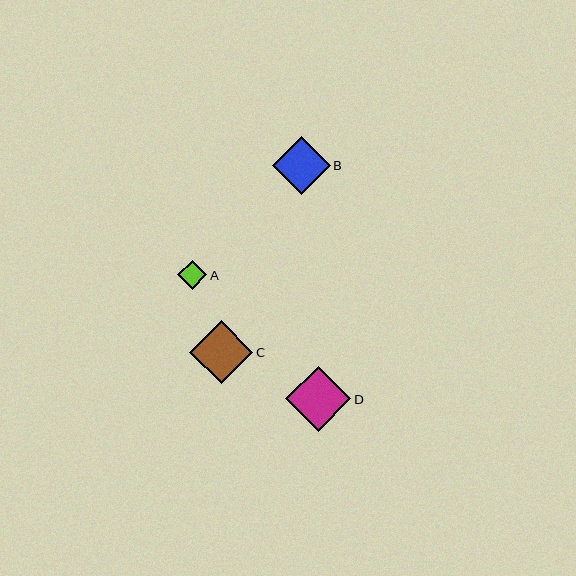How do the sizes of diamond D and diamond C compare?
Diamond D and diamond C are approximately the same size.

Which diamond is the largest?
Diamond D is the largest with a size of approximately 65 pixels.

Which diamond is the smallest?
Diamond A is the smallest with a size of approximately 29 pixels.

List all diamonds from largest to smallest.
From largest to smallest: D, C, B, A.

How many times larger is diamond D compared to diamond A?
Diamond D is approximately 2.2 times the size of diamond A.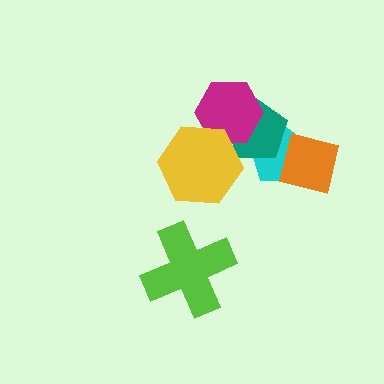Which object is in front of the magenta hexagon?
The yellow hexagon is in front of the magenta hexagon.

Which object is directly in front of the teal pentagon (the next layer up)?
The magenta hexagon is directly in front of the teal pentagon.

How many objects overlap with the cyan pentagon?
2 objects overlap with the cyan pentagon.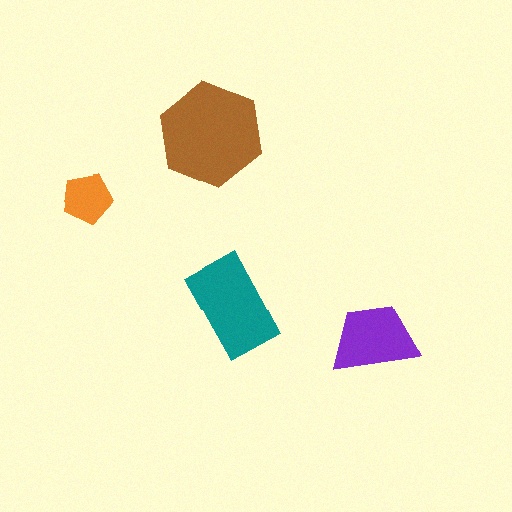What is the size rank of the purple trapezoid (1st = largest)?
3rd.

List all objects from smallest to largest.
The orange pentagon, the purple trapezoid, the teal rectangle, the brown hexagon.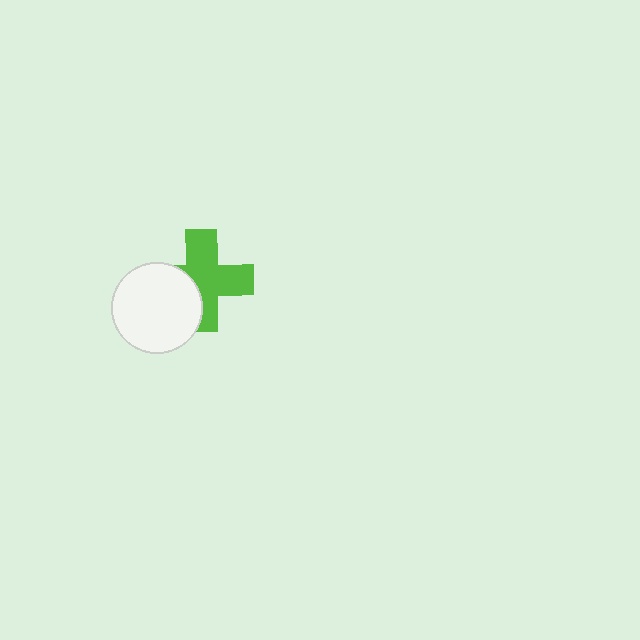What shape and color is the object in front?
The object in front is a white circle.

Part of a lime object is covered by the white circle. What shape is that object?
It is a cross.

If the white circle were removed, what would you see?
You would see the complete lime cross.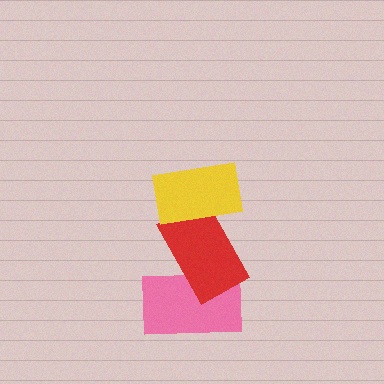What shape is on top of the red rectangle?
The yellow rectangle is on top of the red rectangle.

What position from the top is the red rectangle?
The red rectangle is 2nd from the top.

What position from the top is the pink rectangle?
The pink rectangle is 3rd from the top.